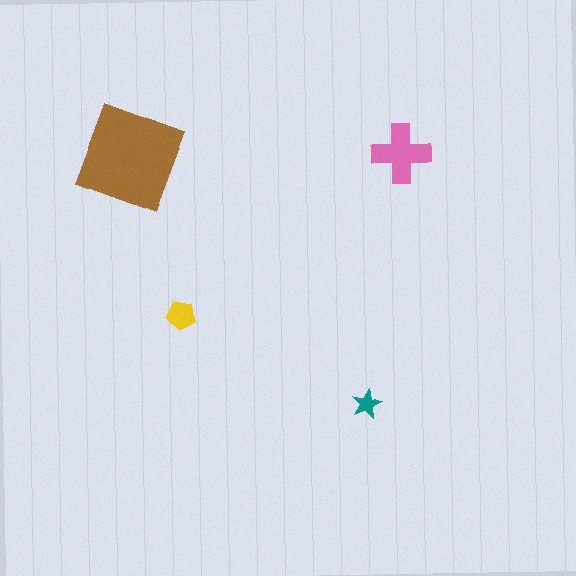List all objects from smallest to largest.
The teal star, the yellow pentagon, the pink cross, the brown diamond.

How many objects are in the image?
There are 4 objects in the image.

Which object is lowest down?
The teal star is bottommost.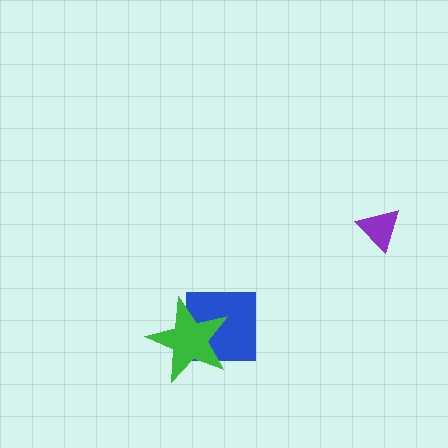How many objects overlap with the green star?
1 object overlaps with the green star.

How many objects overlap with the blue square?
1 object overlaps with the blue square.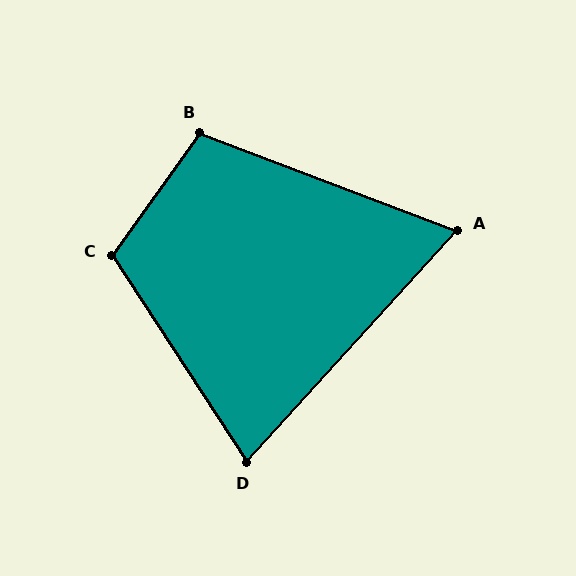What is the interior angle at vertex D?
Approximately 76 degrees (acute).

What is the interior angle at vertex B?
Approximately 104 degrees (obtuse).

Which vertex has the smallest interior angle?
A, at approximately 69 degrees.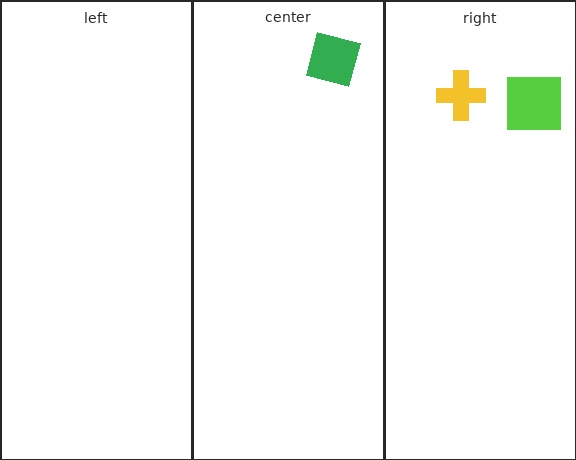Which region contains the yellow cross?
The right region.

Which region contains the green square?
The center region.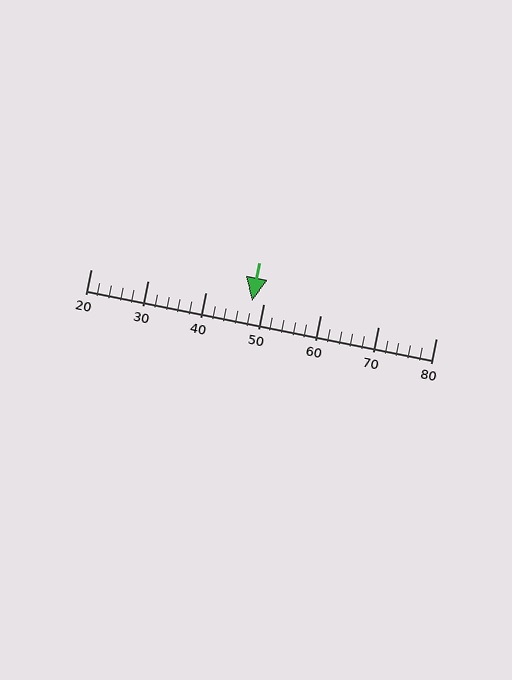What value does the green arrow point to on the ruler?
The green arrow points to approximately 48.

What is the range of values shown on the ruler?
The ruler shows values from 20 to 80.